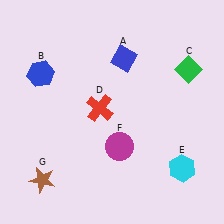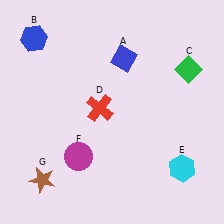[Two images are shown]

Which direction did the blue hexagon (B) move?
The blue hexagon (B) moved up.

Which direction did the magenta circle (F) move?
The magenta circle (F) moved left.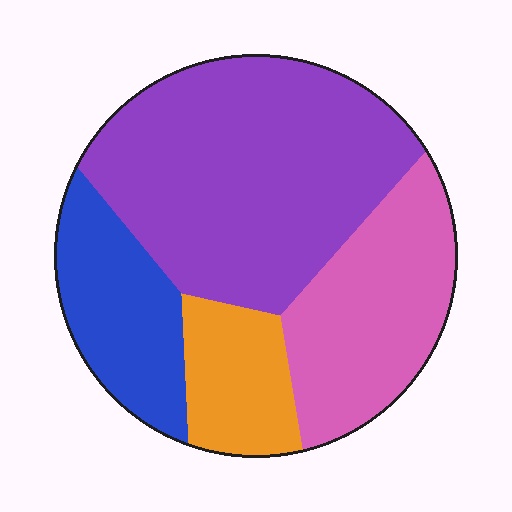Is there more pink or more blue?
Pink.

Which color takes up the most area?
Purple, at roughly 45%.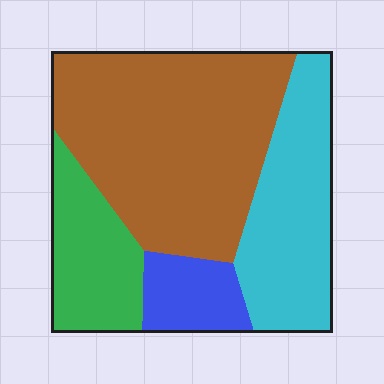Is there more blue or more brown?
Brown.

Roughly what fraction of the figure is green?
Green takes up about one sixth (1/6) of the figure.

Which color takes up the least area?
Blue, at roughly 10%.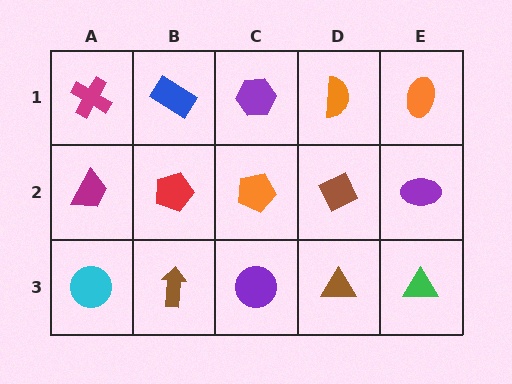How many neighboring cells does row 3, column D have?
3.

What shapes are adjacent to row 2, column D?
An orange semicircle (row 1, column D), a brown triangle (row 3, column D), an orange pentagon (row 2, column C), a purple ellipse (row 2, column E).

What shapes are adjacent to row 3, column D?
A brown diamond (row 2, column D), a purple circle (row 3, column C), a green triangle (row 3, column E).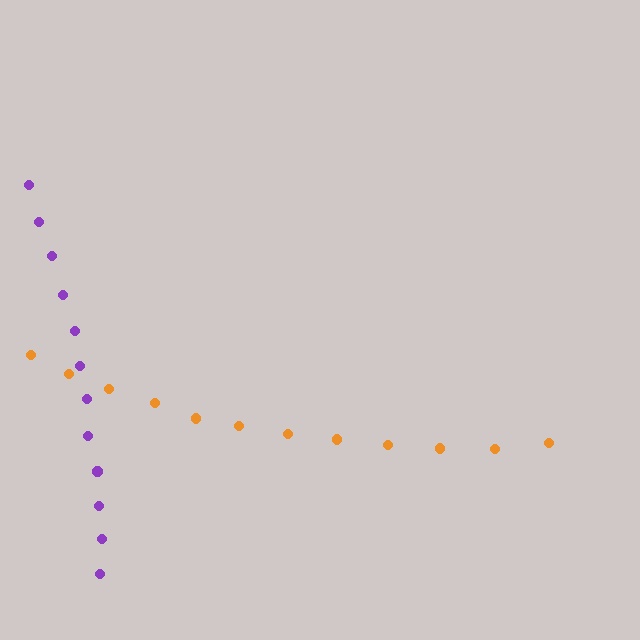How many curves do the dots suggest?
There are 2 distinct paths.